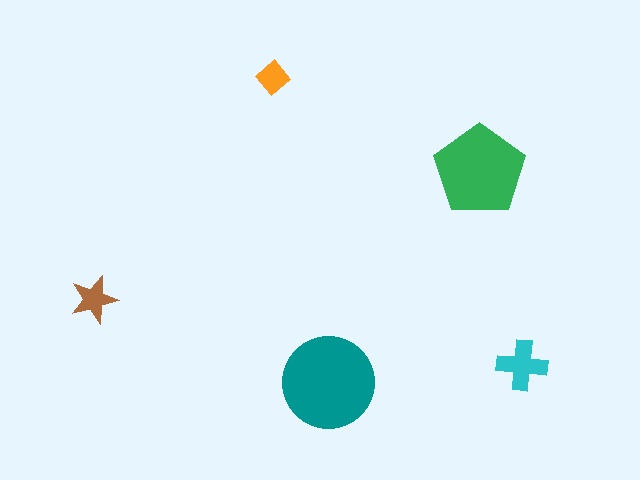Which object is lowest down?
The teal circle is bottommost.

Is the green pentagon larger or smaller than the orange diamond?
Larger.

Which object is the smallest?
The orange diamond.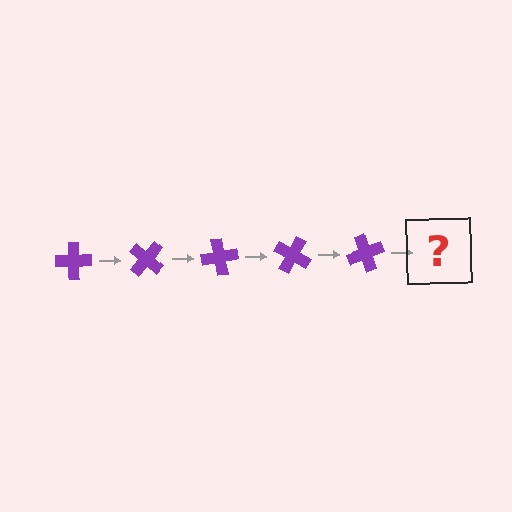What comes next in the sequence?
The next element should be a purple cross rotated 200 degrees.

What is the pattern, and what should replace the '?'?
The pattern is that the cross rotates 40 degrees each step. The '?' should be a purple cross rotated 200 degrees.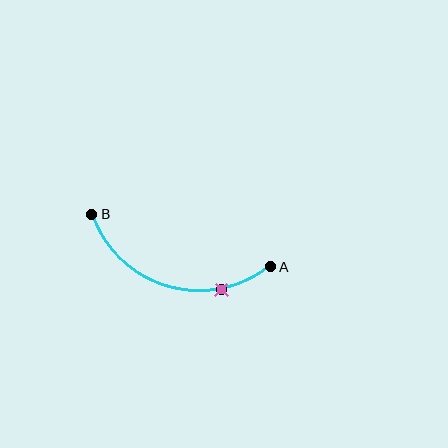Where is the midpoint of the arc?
The arc midpoint is the point on the curve farthest from the straight line joining A and B. It sits below that line.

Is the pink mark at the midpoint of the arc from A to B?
No. The pink mark lies on the arc but is closer to endpoint A. The arc midpoint would be at the point on the curve equidistant along the arc from both A and B.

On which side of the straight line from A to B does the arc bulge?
The arc bulges below the straight line connecting A and B.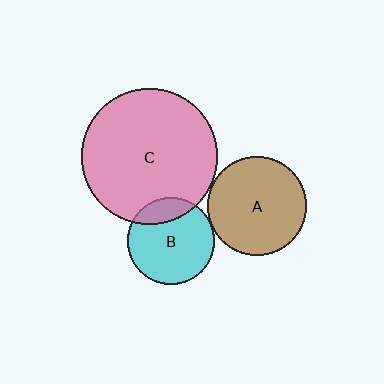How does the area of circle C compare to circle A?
Approximately 1.9 times.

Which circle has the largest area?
Circle C (pink).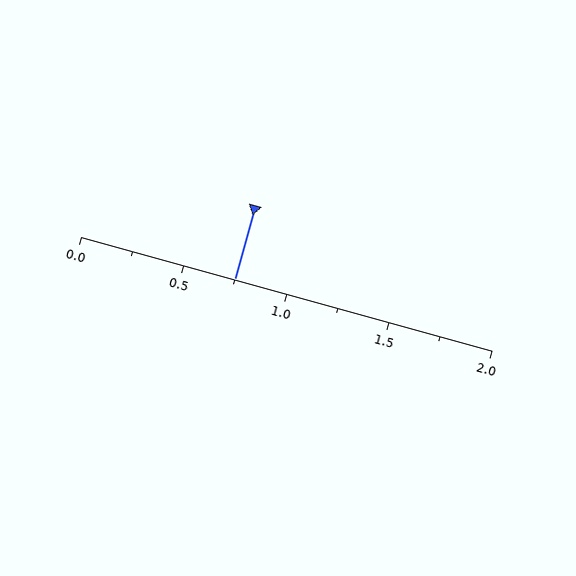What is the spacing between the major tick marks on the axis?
The major ticks are spaced 0.5 apart.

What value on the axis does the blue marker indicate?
The marker indicates approximately 0.75.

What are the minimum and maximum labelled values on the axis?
The axis runs from 0.0 to 2.0.